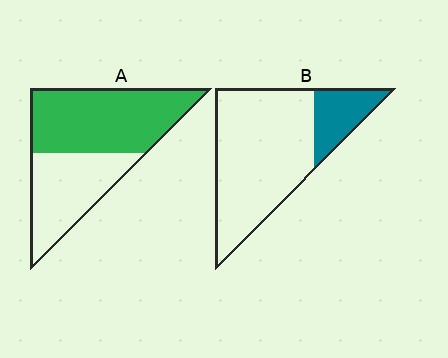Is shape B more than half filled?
No.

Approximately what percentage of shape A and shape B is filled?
A is approximately 60% and B is approximately 20%.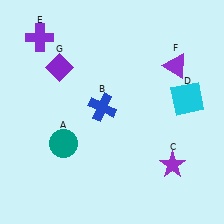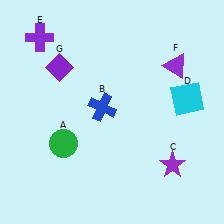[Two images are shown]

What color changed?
The circle (A) changed from teal in Image 1 to green in Image 2.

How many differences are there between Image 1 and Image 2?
There is 1 difference between the two images.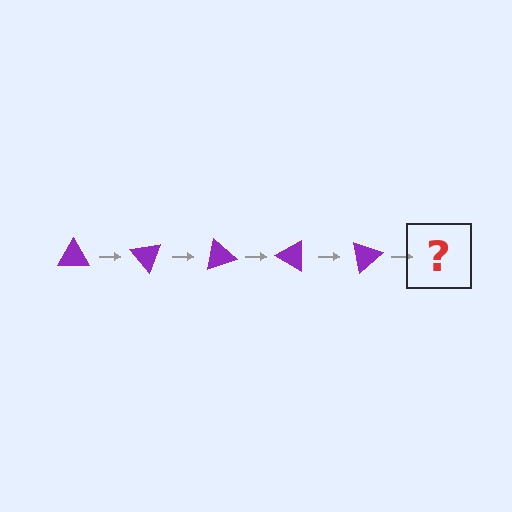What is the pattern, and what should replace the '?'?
The pattern is that the triangle rotates 50 degrees each step. The '?' should be a purple triangle rotated 250 degrees.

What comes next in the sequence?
The next element should be a purple triangle rotated 250 degrees.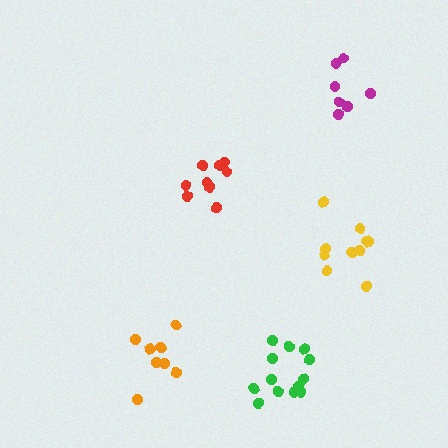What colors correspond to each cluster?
The clusters are colored: red, green, orange, yellow, magenta.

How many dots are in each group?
Group 1: 9 dots, Group 2: 13 dots, Group 3: 8 dots, Group 4: 11 dots, Group 5: 7 dots (48 total).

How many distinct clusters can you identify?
There are 5 distinct clusters.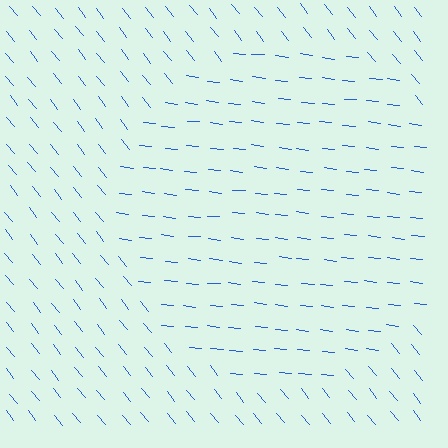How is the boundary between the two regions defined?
The boundary is defined purely by a change in line orientation (approximately 45 degrees difference). All lines are the same color and thickness.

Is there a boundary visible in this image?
Yes, there is a texture boundary formed by a change in line orientation.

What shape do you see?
I see a circle.